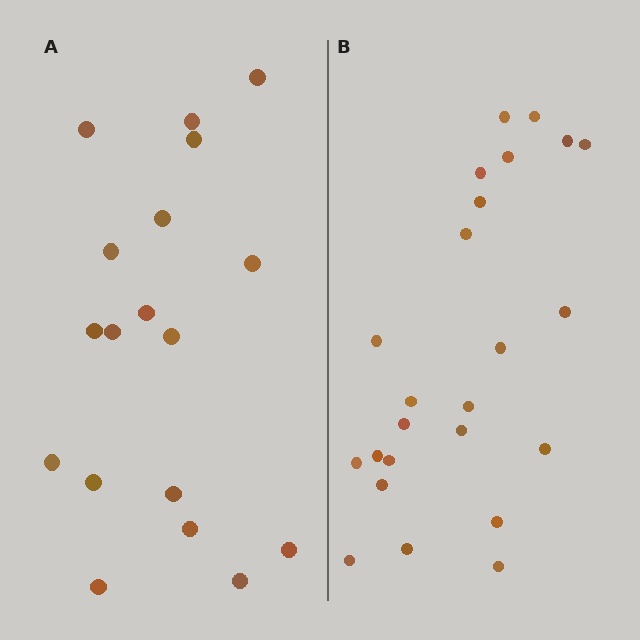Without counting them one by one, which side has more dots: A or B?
Region B (the right region) has more dots.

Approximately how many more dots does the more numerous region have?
Region B has about 6 more dots than region A.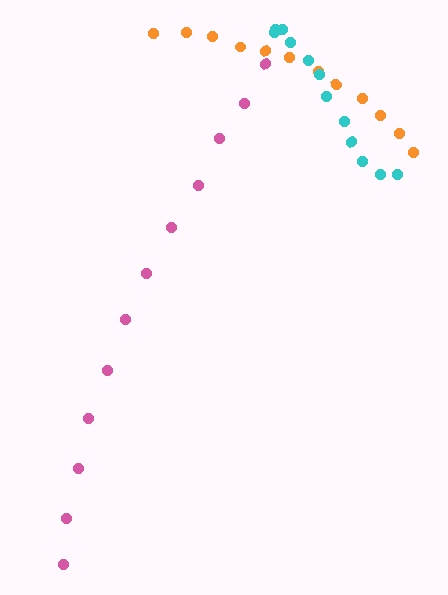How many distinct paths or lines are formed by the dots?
There are 3 distinct paths.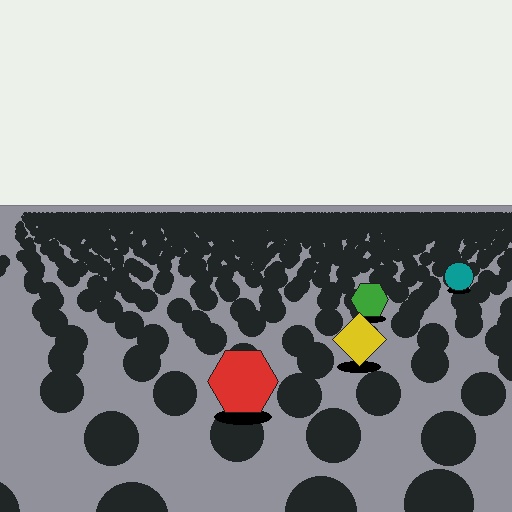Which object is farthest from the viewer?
The teal circle is farthest from the viewer. It appears smaller and the ground texture around it is denser.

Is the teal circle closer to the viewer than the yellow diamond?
No. The yellow diamond is closer — you can tell from the texture gradient: the ground texture is coarser near it.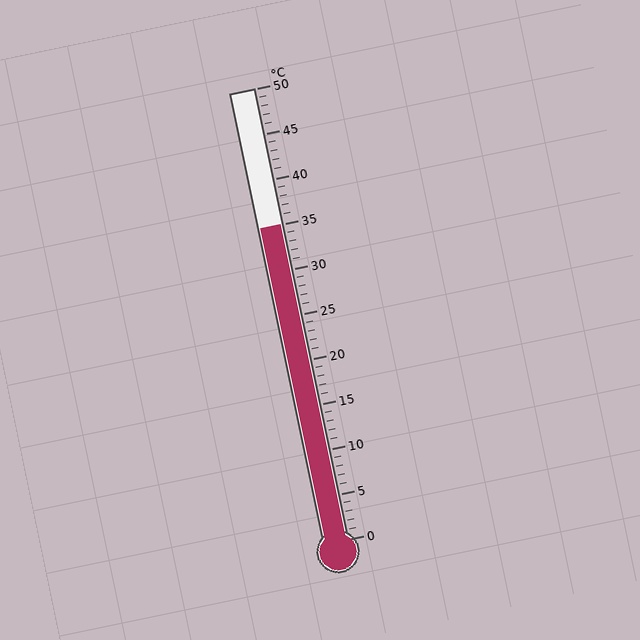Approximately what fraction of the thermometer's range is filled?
The thermometer is filled to approximately 70% of its range.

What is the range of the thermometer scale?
The thermometer scale ranges from 0°C to 50°C.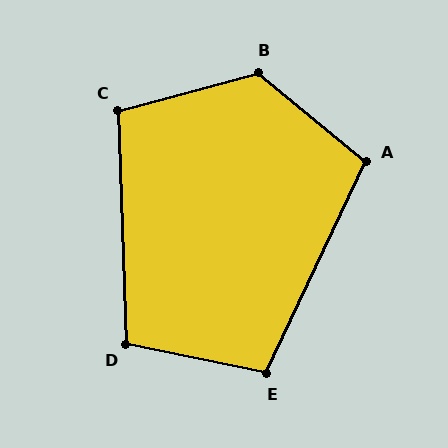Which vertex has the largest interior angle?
B, at approximately 125 degrees.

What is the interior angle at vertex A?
Approximately 104 degrees (obtuse).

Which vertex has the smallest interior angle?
C, at approximately 103 degrees.